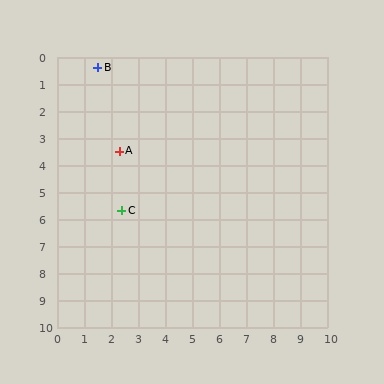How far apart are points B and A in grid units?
Points B and A are about 3.2 grid units apart.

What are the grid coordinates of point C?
Point C is at approximately (2.4, 5.7).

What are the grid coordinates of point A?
Point A is at approximately (2.3, 3.5).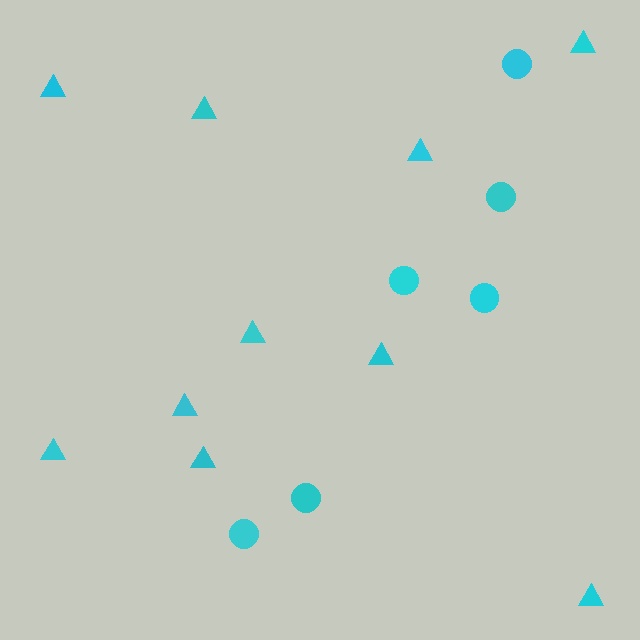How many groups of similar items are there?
There are 2 groups: one group of triangles (10) and one group of circles (6).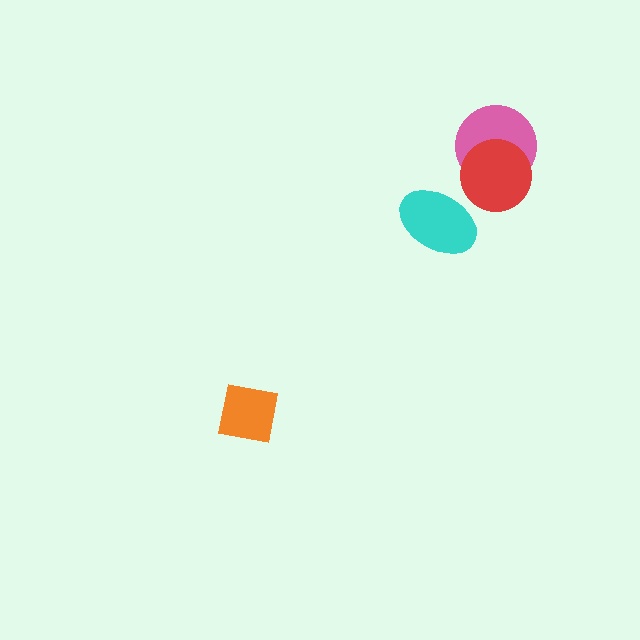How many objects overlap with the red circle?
1 object overlaps with the red circle.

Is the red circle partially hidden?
No, no other shape covers it.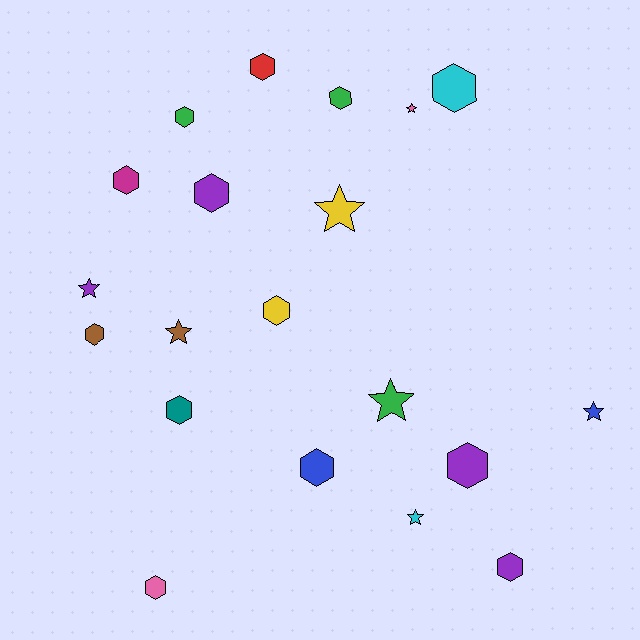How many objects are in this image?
There are 20 objects.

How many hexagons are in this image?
There are 13 hexagons.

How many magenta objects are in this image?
There is 1 magenta object.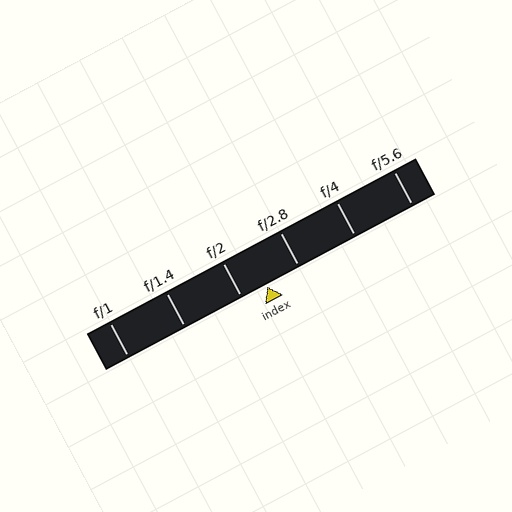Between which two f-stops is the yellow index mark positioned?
The index mark is between f/2 and f/2.8.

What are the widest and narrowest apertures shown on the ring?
The widest aperture shown is f/1 and the narrowest is f/5.6.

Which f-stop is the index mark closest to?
The index mark is closest to f/2.